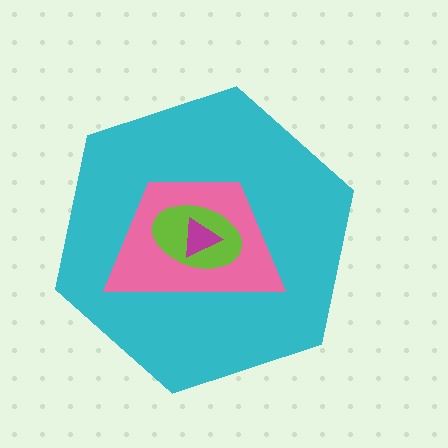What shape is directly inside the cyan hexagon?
The pink trapezoid.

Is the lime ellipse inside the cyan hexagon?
Yes.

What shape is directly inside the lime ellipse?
The magenta triangle.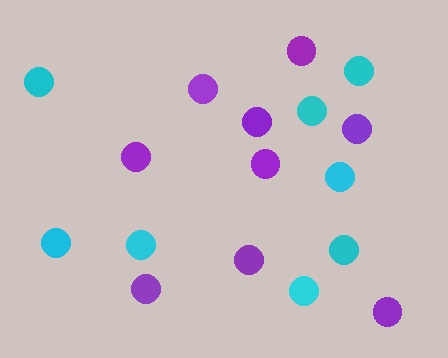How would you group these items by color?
There are 2 groups: one group of cyan circles (8) and one group of purple circles (9).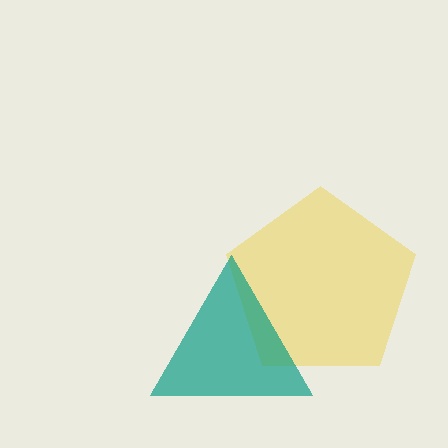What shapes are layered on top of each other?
The layered shapes are: a yellow pentagon, a teal triangle.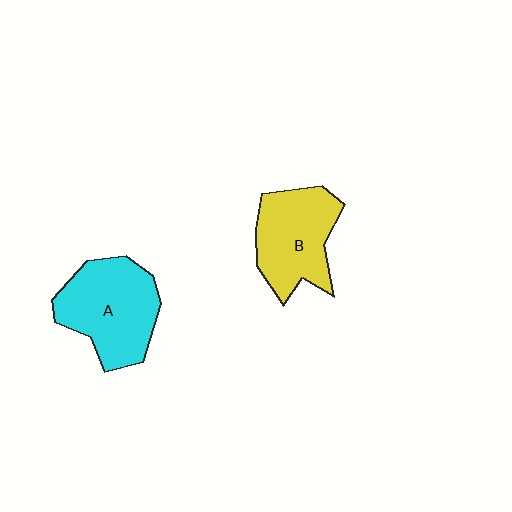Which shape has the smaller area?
Shape B (yellow).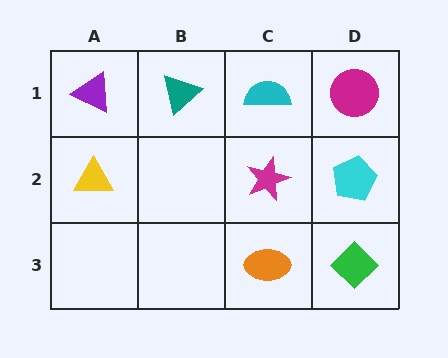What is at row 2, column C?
A magenta star.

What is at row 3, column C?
An orange ellipse.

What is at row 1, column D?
A magenta circle.